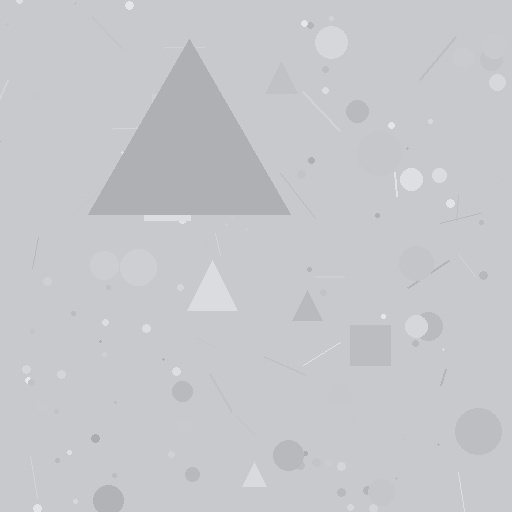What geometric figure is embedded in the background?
A triangle is embedded in the background.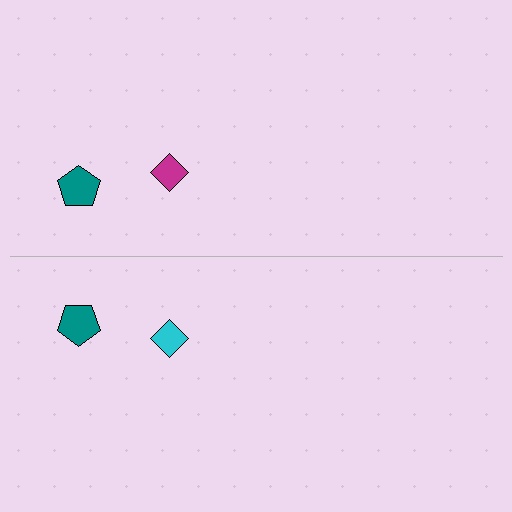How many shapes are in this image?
There are 4 shapes in this image.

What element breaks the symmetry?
The cyan diamond on the bottom side breaks the symmetry — its mirror counterpart is magenta.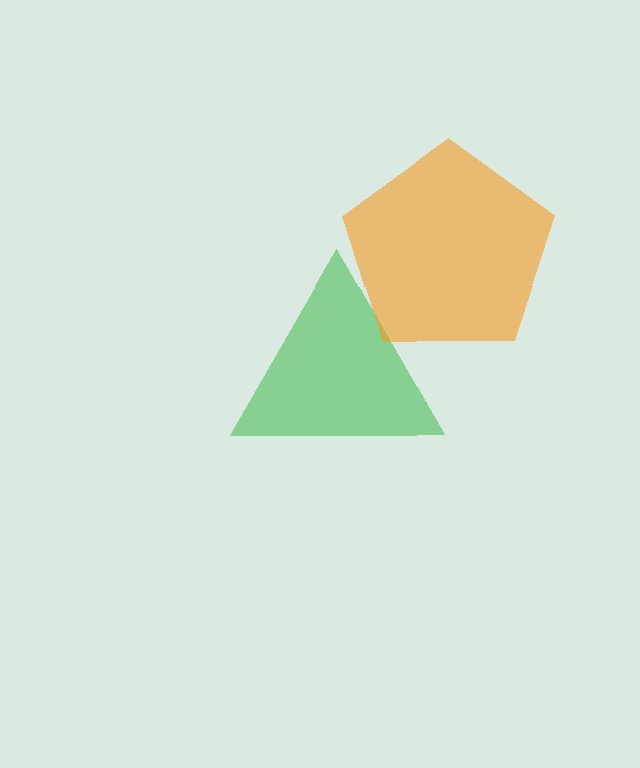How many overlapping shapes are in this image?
There are 2 overlapping shapes in the image.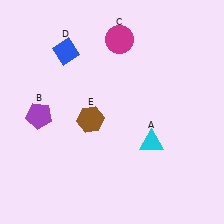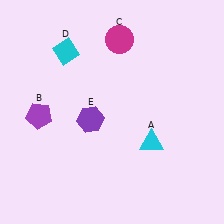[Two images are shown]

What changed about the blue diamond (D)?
In Image 1, D is blue. In Image 2, it changed to cyan.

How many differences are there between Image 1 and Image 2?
There are 2 differences between the two images.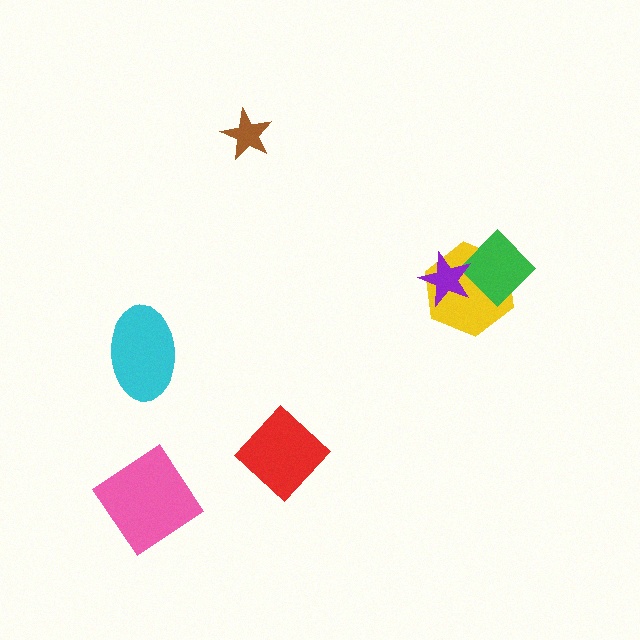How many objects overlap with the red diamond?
0 objects overlap with the red diamond.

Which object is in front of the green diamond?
The purple star is in front of the green diamond.